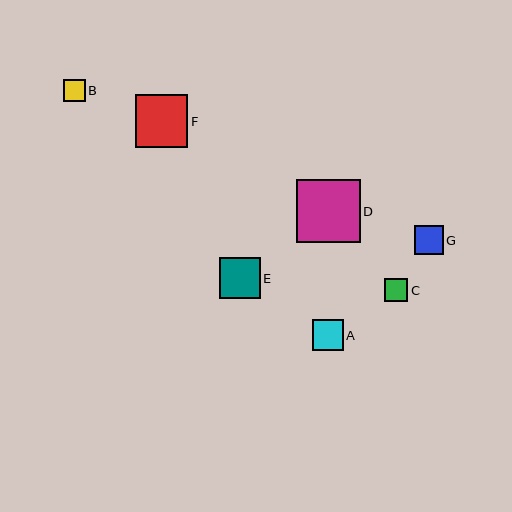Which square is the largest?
Square D is the largest with a size of approximately 64 pixels.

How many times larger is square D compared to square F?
Square D is approximately 1.2 times the size of square F.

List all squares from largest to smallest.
From largest to smallest: D, F, E, A, G, C, B.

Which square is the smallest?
Square B is the smallest with a size of approximately 22 pixels.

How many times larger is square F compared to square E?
Square F is approximately 1.3 times the size of square E.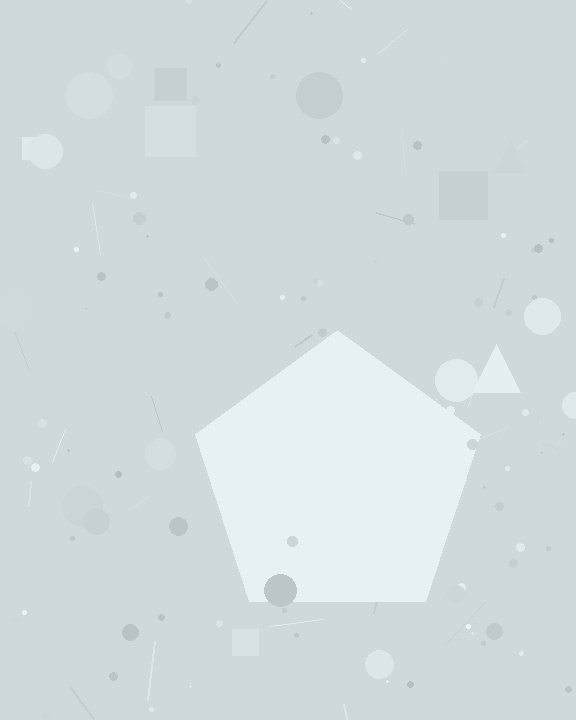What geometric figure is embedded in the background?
A pentagon is embedded in the background.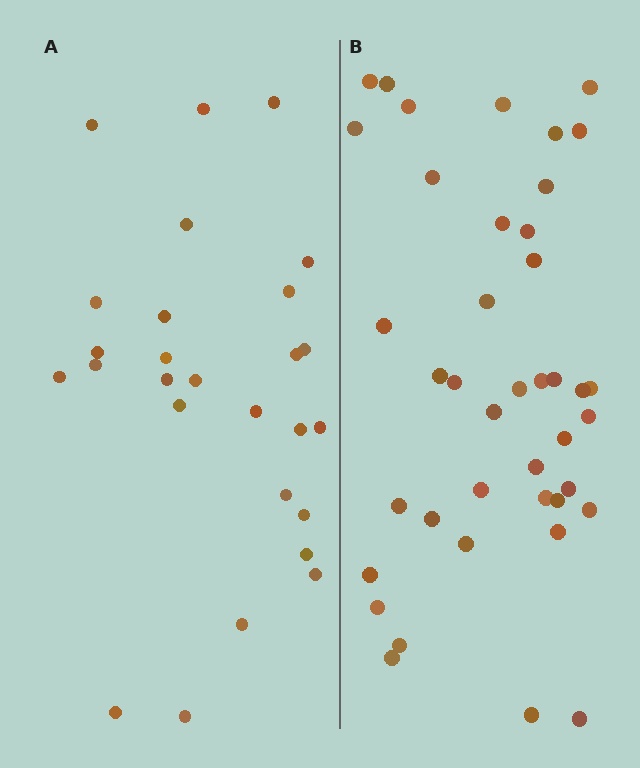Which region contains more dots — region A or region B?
Region B (the right region) has more dots.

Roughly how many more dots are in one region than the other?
Region B has approximately 15 more dots than region A.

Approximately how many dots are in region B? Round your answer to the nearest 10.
About 40 dots. (The exact count is 41, which rounds to 40.)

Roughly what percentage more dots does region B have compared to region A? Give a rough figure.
About 50% more.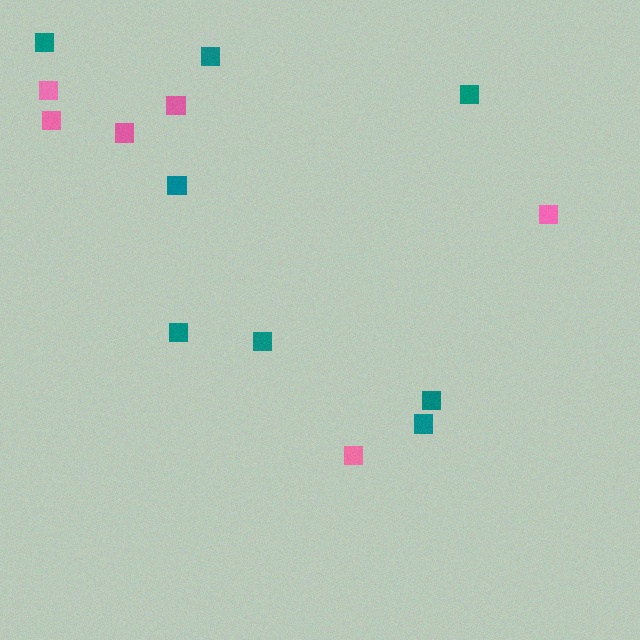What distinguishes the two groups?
There are 2 groups: one group of teal squares (8) and one group of pink squares (6).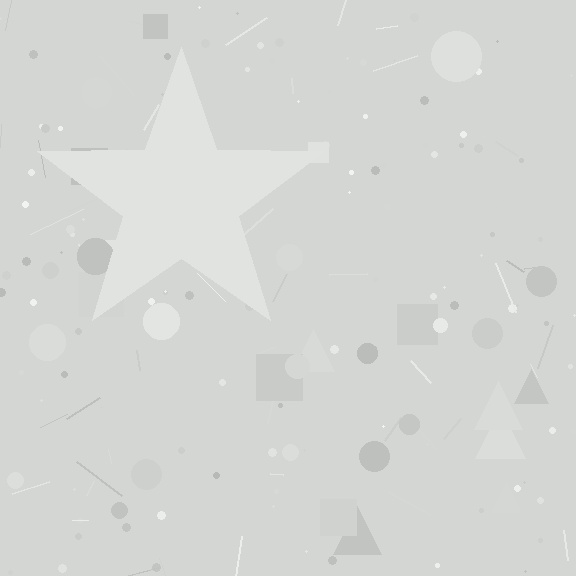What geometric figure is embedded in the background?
A star is embedded in the background.